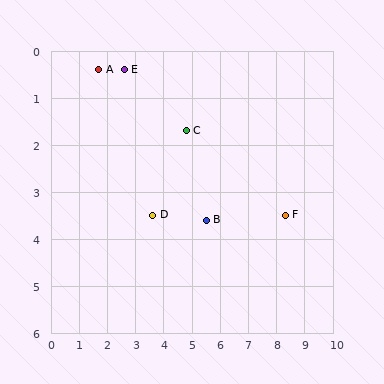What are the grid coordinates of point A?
Point A is at approximately (1.7, 0.4).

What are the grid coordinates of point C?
Point C is at approximately (4.8, 1.7).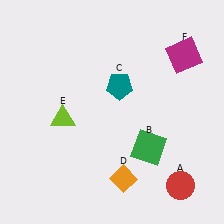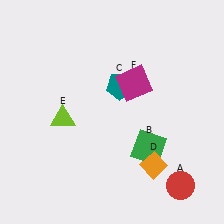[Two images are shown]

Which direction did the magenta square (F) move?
The magenta square (F) moved left.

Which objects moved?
The objects that moved are: the orange diamond (D), the magenta square (F).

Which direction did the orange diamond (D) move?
The orange diamond (D) moved right.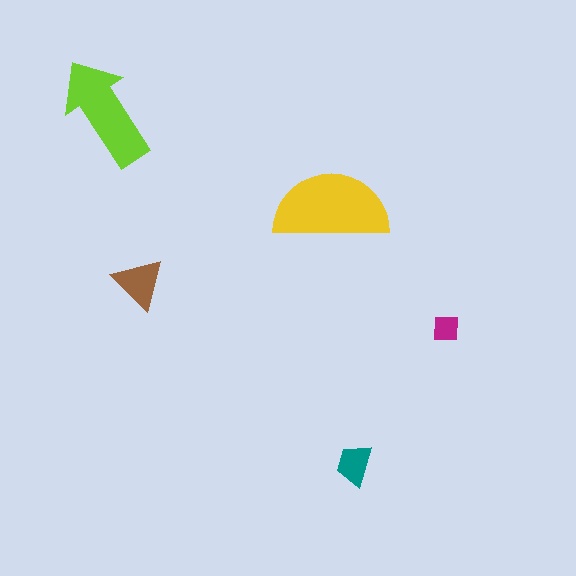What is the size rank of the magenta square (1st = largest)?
5th.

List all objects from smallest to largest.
The magenta square, the teal trapezoid, the brown triangle, the lime arrow, the yellow semicircle.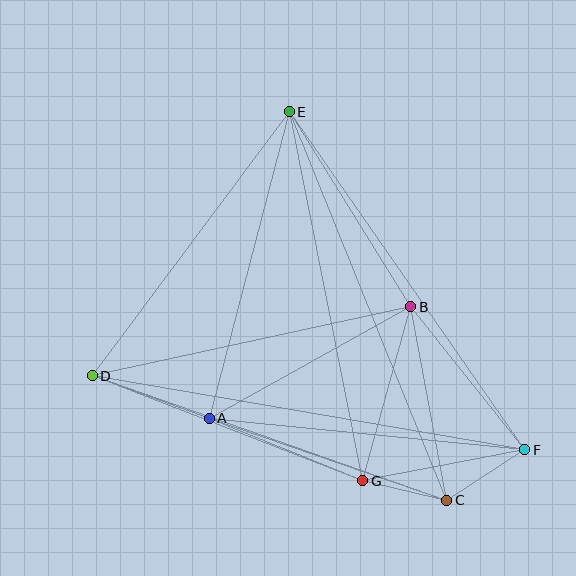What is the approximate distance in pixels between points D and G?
The distance between D and G is approximately 290 pixels.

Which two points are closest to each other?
Points C and G are closest to each other.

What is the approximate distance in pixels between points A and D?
The distance between A and D is approximately 125 pixels.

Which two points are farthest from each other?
Points D and F are farthest from each other.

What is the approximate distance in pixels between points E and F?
The distance between E and F is approximately 412 pixels.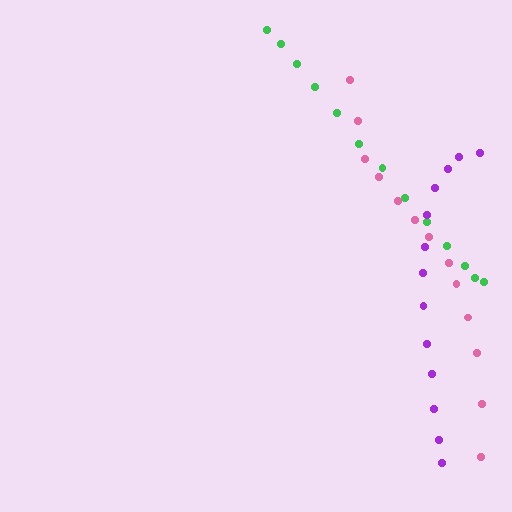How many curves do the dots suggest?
There are 3 distinct paths.